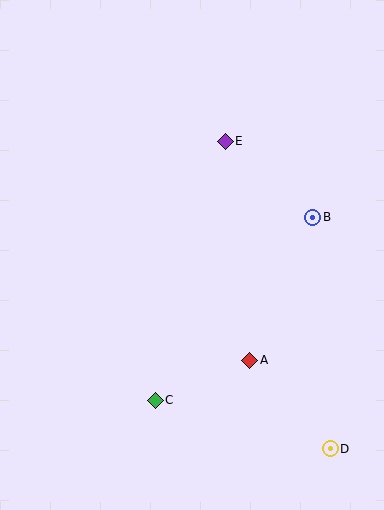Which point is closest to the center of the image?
Point E at (225, 141) is closest to the center.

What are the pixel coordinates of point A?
Point A is at (250, 360).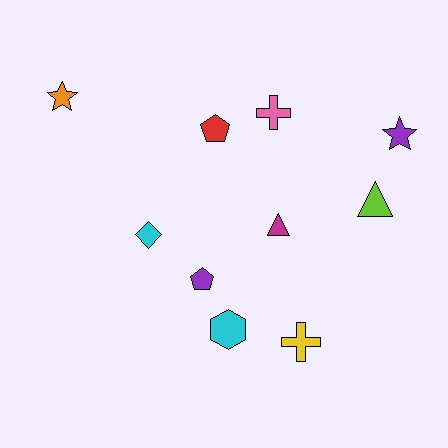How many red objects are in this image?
There is 1 red object.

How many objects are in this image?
There are 10 objects.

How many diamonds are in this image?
There is 1 diamond.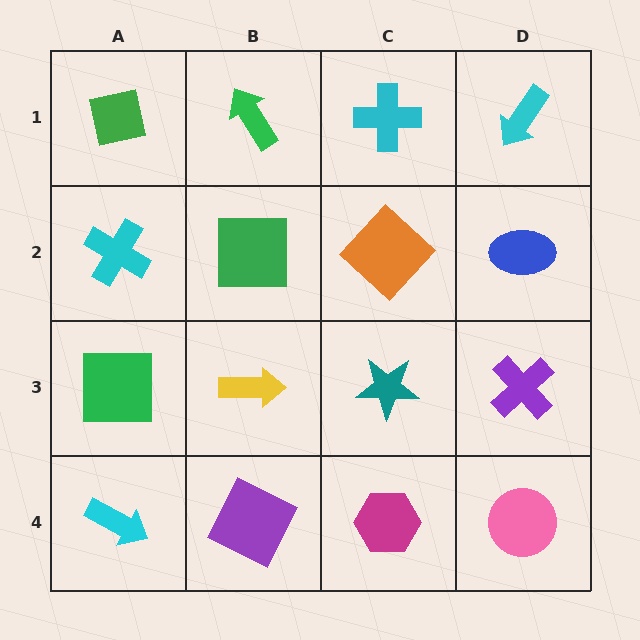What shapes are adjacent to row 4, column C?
A teal star (row 3, column C), a purple square (row 4, column B), a pink circle (row 4, column D).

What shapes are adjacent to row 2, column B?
A green arrow (row 1, column B), a yellow arrow (row 3, column B), a cyan cross (row 2, column A), an orange diamond (row 2, column C).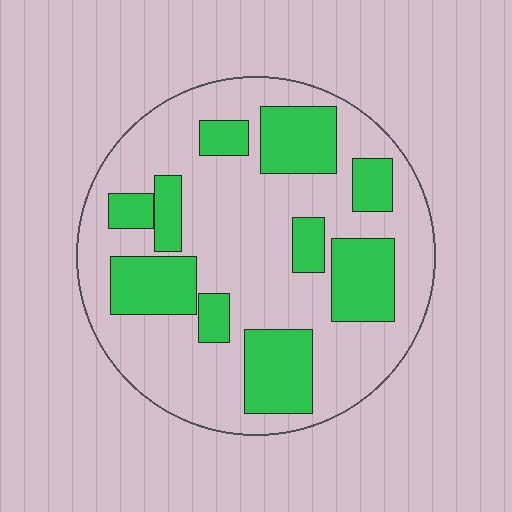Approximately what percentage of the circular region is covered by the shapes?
Approximately 30%.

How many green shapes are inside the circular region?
10.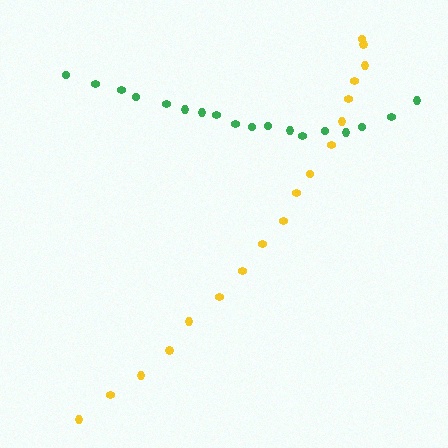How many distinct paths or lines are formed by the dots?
There are 2 distinct paths.